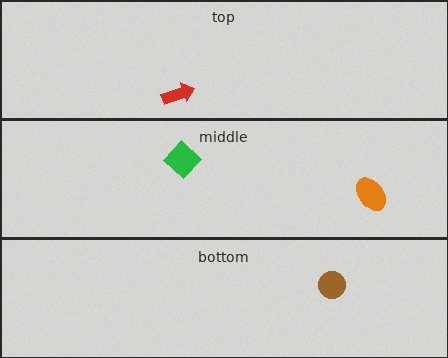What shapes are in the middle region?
The orange ellipse, the green diamond.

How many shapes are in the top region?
1.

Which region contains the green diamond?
The middle region.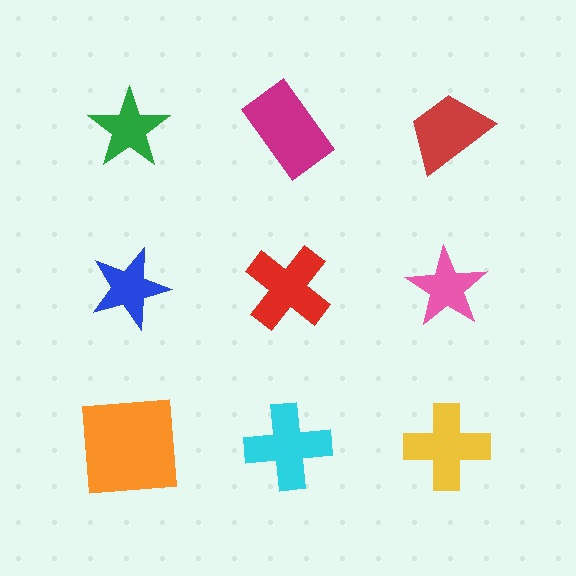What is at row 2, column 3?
A pink star.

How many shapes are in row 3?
3 shapes.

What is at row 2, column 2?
A red cross.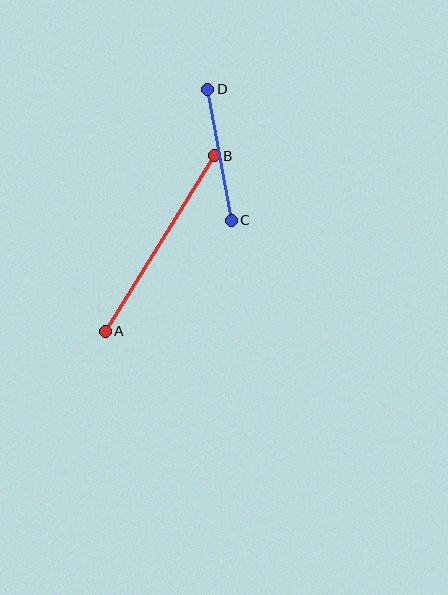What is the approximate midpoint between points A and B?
The midpoint is at approximately (160, 243) pixels.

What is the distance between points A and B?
The distance is approximately 207 pixels.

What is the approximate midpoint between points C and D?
The midpoint is at approximately (219, 155) pixels.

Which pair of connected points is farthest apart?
Points A and B are farthest apart.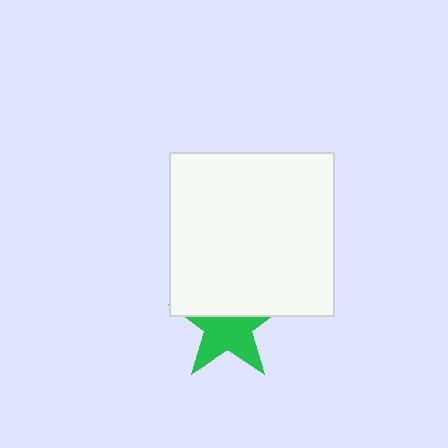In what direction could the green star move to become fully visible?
The green star could move down. That would shift it out from behind the white square entirely.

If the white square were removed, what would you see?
You would see the complete green star.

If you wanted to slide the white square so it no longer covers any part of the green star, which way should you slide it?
Slide it up — that is the most direct way to separate the two shapes.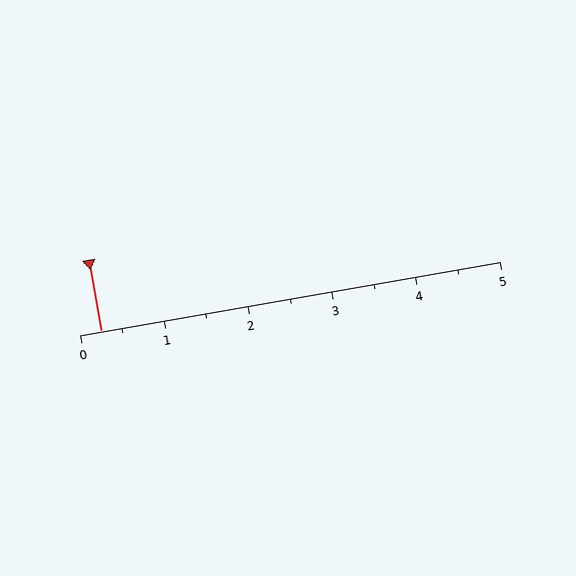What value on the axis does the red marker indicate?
The marker indicates approximately 0.2.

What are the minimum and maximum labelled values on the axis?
The axis runs from 0 to 5.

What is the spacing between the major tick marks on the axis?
The major ticks are spaced 1 apart.